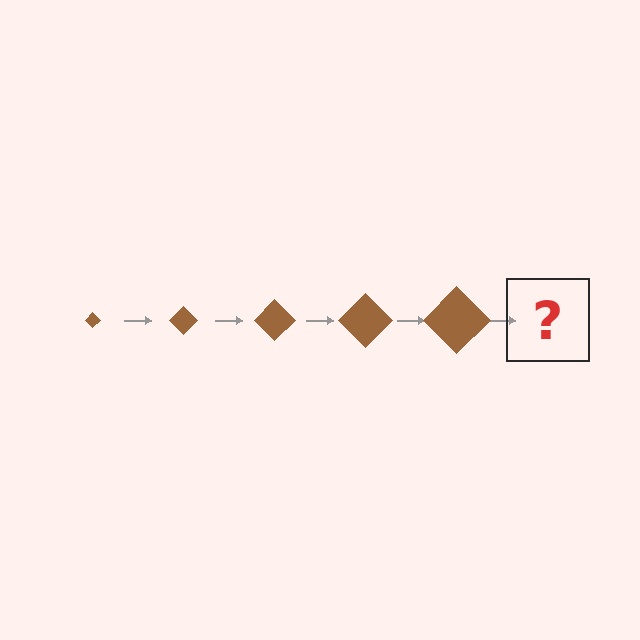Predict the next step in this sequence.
The next step is a brown diamond, larger than the previous one.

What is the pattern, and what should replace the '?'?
The pattern is that the diamond gets progressively larger each step. The '?' should be a brown diamond, larger than the previous one.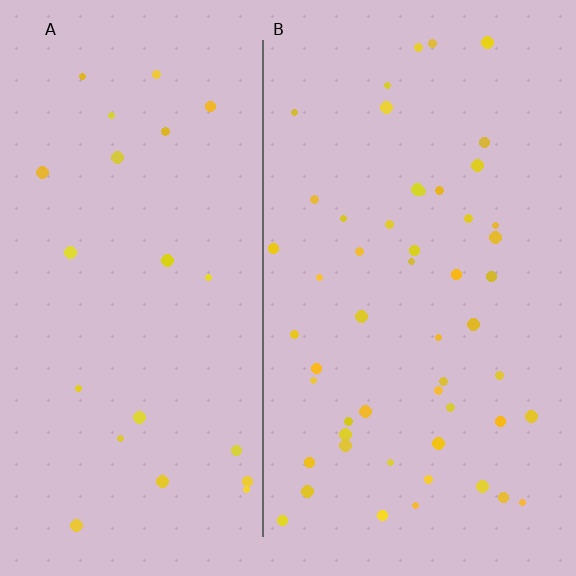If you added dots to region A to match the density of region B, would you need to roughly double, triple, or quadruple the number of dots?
Approximately double.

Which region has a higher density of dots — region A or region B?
B (the right).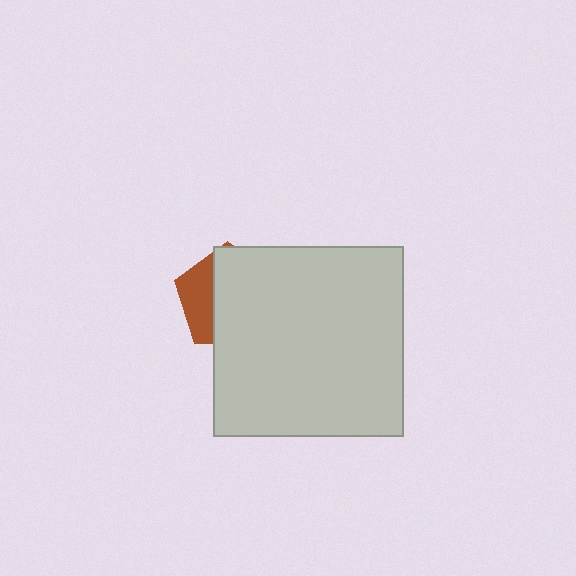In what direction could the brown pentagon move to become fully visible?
The brown pentagon could move left. That would shift it out from behind the light gray square entirely.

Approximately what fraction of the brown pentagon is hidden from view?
Roughly 68% of the brown pentagon is hidden behind the light gray square.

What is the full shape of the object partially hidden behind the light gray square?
The partially hidden object is a brown pentagon.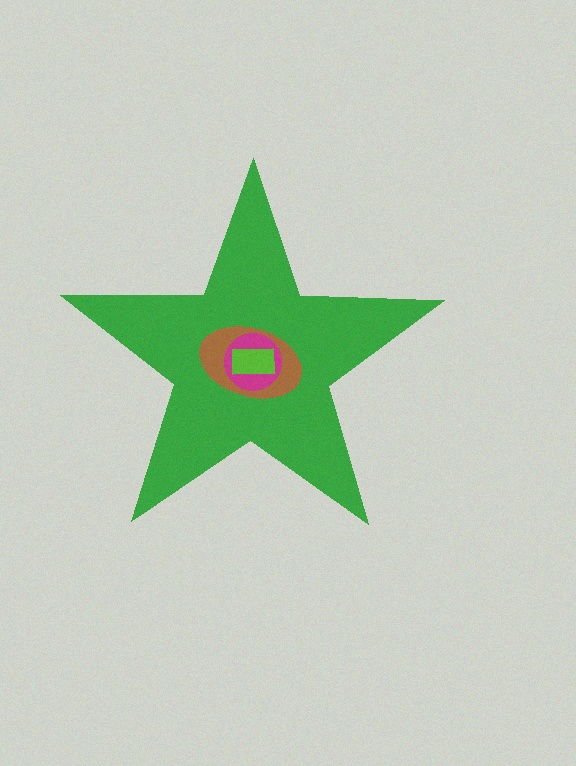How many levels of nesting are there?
4.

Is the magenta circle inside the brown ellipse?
Yes.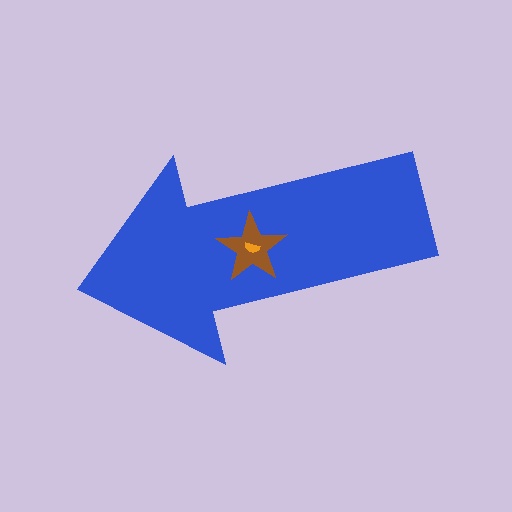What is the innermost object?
The orange semicircle.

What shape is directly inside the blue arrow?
The brown star.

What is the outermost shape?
The blue arrow.